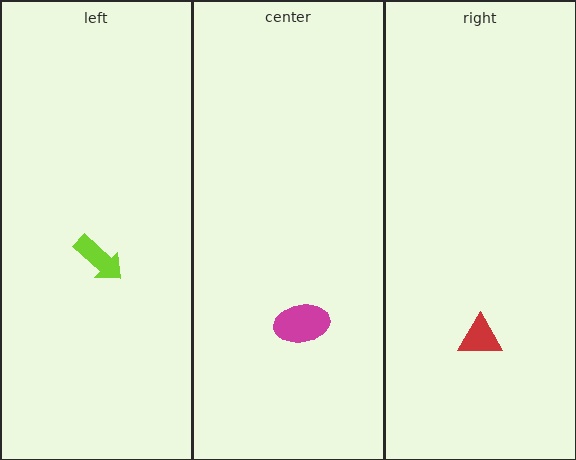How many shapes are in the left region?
1.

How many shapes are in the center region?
1.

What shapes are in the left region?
The lime arrow.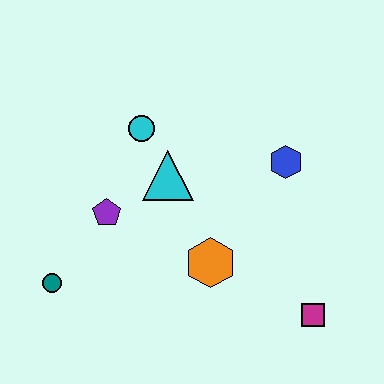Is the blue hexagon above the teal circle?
Yes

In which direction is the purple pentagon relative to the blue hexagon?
The purple pentagon is to the left of the blue hexagon.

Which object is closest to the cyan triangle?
The cyan circle is closest to the cyan triangle.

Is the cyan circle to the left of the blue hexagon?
Yes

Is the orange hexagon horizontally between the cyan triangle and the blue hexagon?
Yes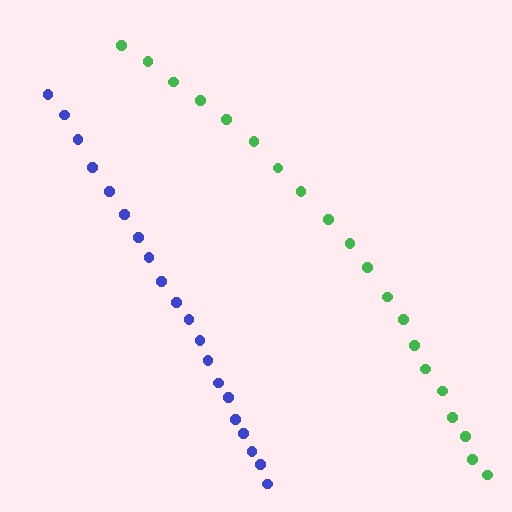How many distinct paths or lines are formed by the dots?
There are 2 distinct paths.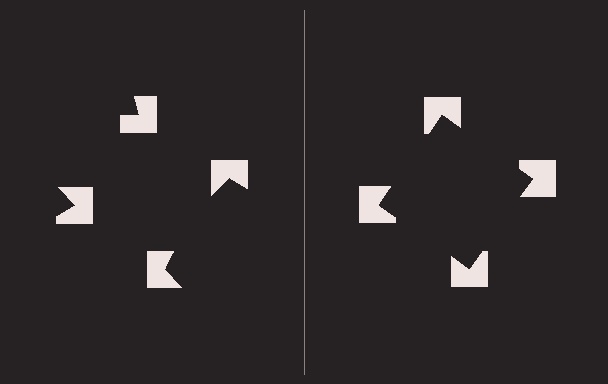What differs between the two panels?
The notched squares are positioned identically on both sides; only the wedge orientations differ. On the right they align to a square; on the left they are misaligned.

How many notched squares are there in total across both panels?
8 — 4 on each side.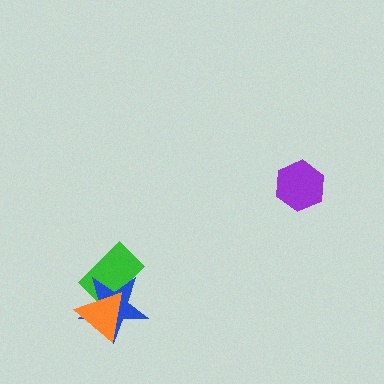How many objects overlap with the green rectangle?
2 objects overlap with the green rectangle.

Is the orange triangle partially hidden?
No, no other shape covers it.